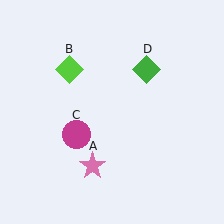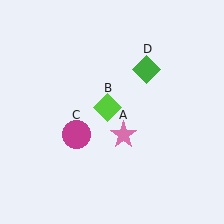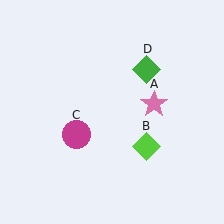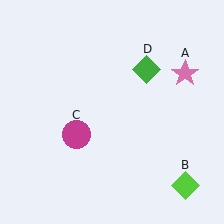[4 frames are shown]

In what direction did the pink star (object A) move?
The pink star (object A) moved up and to the right.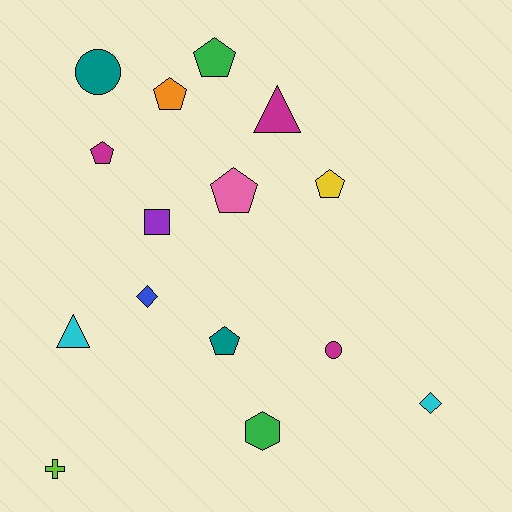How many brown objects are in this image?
There are no brown objects.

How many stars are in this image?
There are no stars.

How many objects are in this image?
There are 15 objects.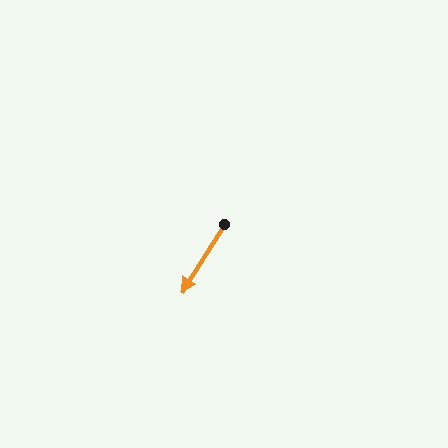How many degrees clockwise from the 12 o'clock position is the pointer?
Approximately 212 degrees.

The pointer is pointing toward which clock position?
Roughly 7 o'clock.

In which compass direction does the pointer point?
Southwest.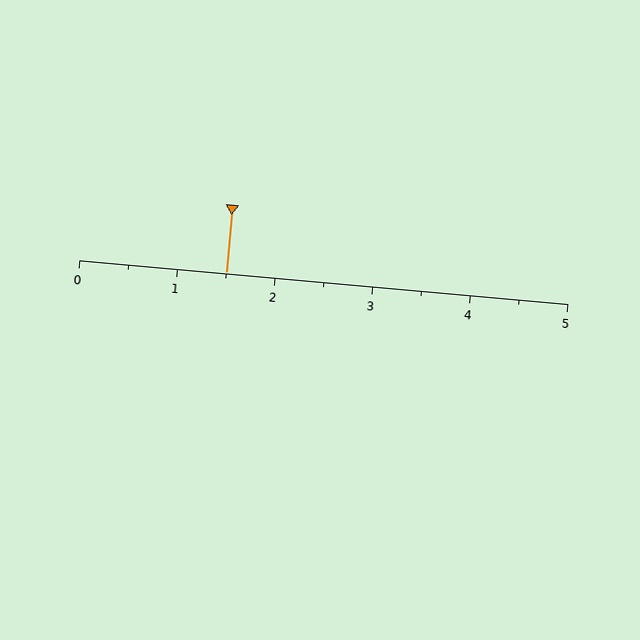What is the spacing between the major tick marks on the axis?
The major ticks are spaced 1 apart.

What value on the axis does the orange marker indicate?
The marker indicates approximately 1.5.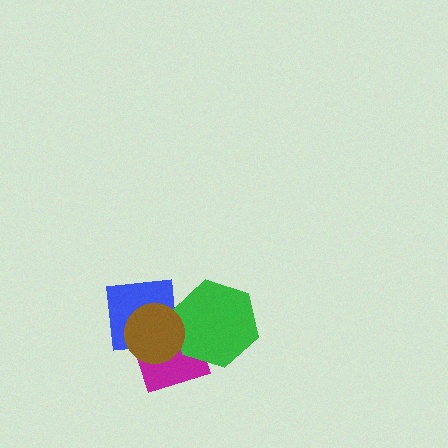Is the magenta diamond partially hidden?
Yes, it is partially covered by another shape.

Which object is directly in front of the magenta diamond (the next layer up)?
The blue square is directly in front of the magenta diamond.